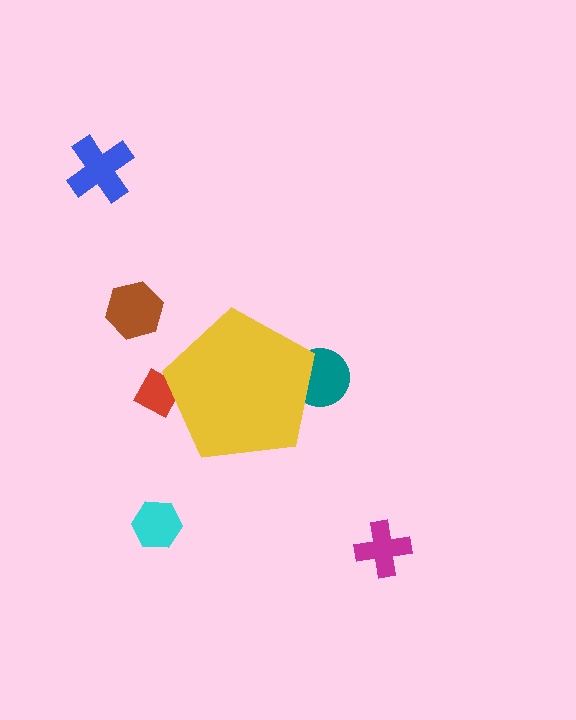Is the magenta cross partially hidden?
No, the magenta cross is fully visible.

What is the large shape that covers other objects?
A yellow pentagon.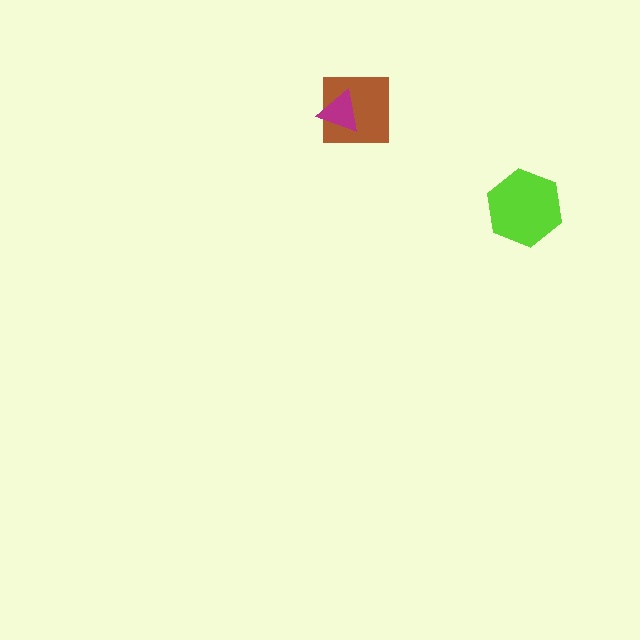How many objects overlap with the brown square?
1 object overlaps with the brown square.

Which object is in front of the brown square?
The magenta triangle is in front of the brown square.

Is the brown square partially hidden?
Yes, it is partially covered by another shape.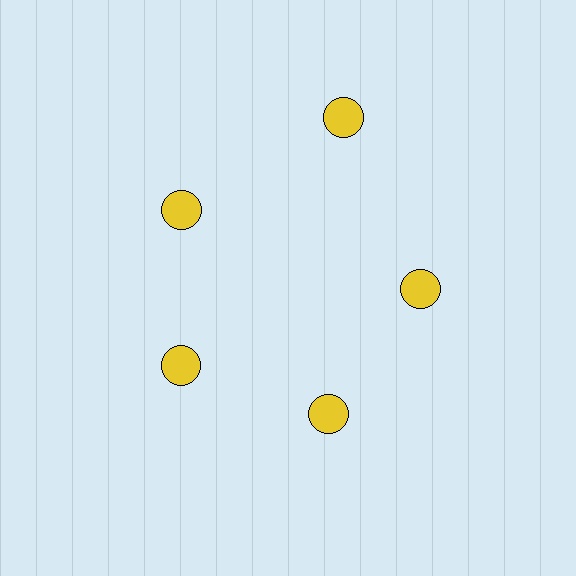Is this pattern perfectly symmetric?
No. The 5 yellow circles are arranged in a ring, but one element near the 1 o'clock position is pushed outward from the center, breaking the 5-fold rotational symmetry.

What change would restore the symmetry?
The symmetry would be restored by moving it inward, back onto the ring so that all 5 circles sit at equal angles and equal distance from the center.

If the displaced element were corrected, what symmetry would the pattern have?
It would have 5-fold rotational symmetry — the pattern would map onto itself every 72 degrees.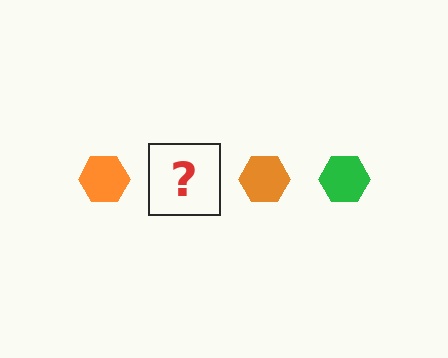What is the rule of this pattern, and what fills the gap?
The rule is that the pattern cycles through orange, green hexagons. The gap should be filled with a green hexagon.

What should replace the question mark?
The question mark should be replaced with a green hexagon.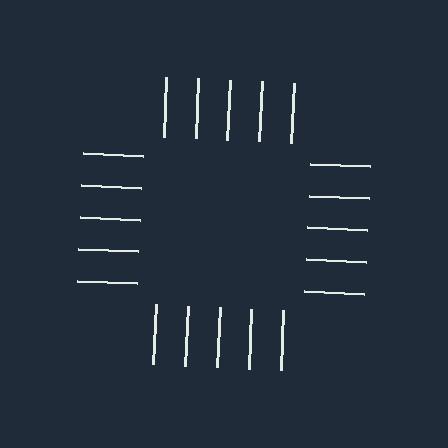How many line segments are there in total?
20 — 5 along each of the 4 edges.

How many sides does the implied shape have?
4 sides — the line-ends trace a square.